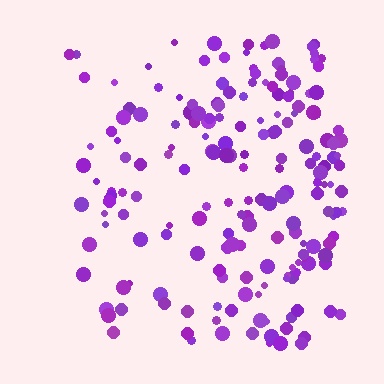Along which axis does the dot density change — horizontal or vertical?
Horizontal.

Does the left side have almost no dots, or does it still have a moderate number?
Still a moderate number, just noticeably fewer than the right.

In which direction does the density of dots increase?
From left to right, with the right side densest.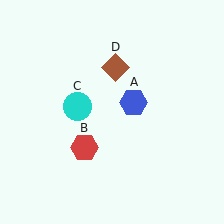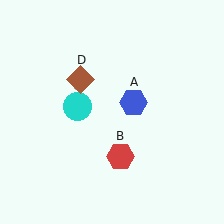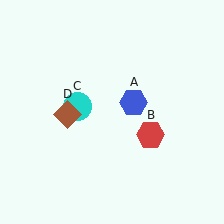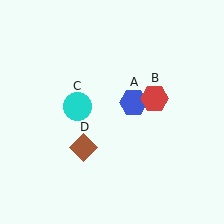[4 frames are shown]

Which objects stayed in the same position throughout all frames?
Blue hexagon (object A) and cyan circle (object C) remained stationary.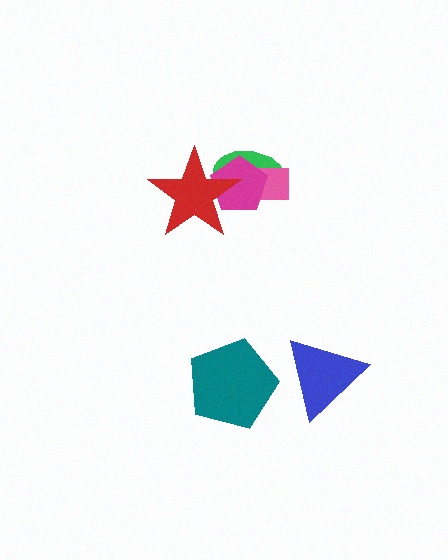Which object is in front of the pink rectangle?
The magenta pentagon is in front of the pink rectangle.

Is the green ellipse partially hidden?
Yes, it is partially covered by another shape.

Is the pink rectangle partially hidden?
Yes, it is partially covered by another shape.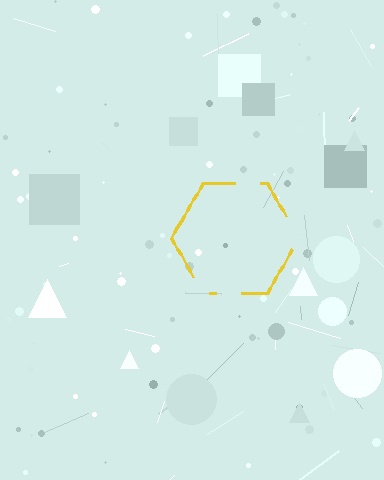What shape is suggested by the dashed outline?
The dashed outline suggests a hexagon.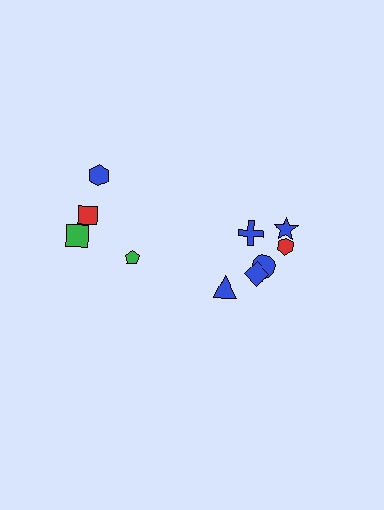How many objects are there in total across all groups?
There are 10 objects.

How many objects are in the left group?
There are 4 objects.